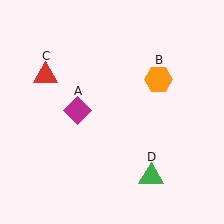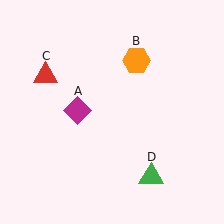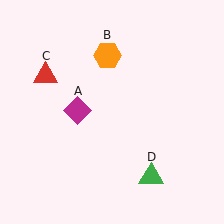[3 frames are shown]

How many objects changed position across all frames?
1 object changed position: orange hexagon (object B).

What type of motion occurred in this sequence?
The orange hexagon (object B) rotated counterclockwise around the center of the scene.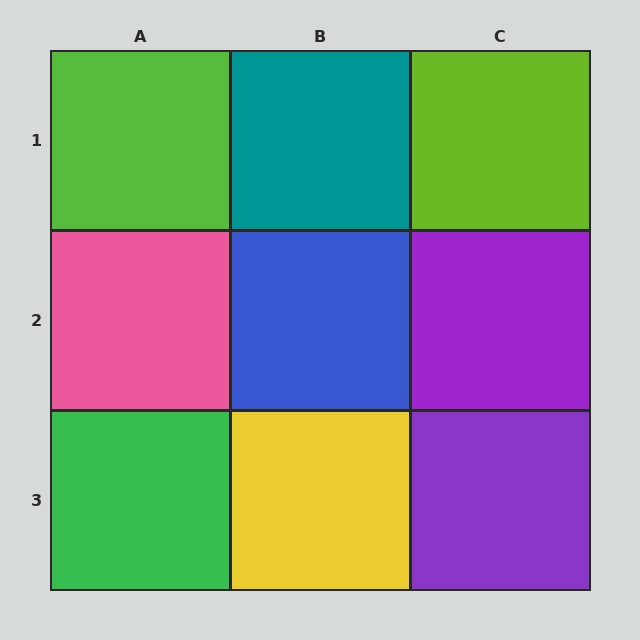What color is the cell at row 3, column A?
Green.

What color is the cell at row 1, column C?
Lime.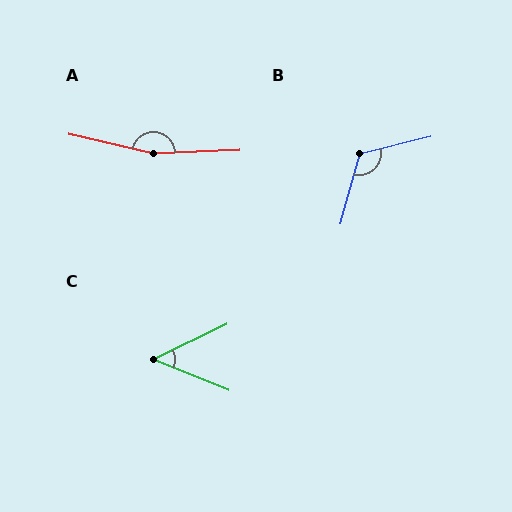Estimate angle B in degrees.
Approximately 119 degrees.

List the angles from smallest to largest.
C (48°), B (119°), A (165°).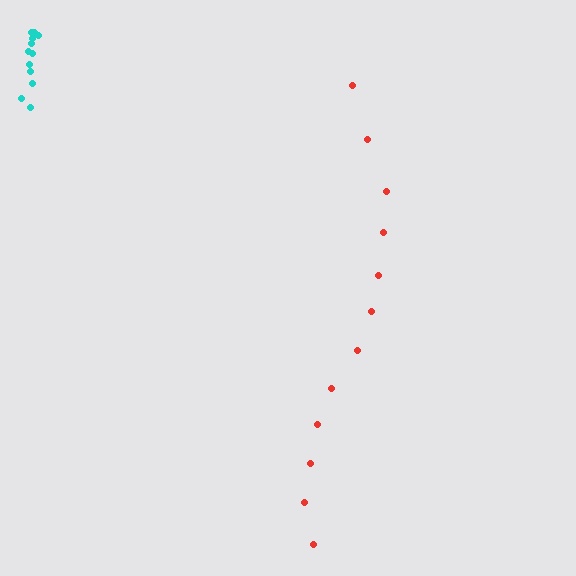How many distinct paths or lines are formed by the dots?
There are 2 distinct paths.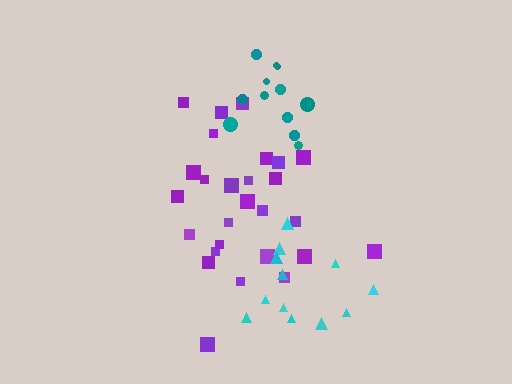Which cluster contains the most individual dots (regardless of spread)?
Purple (27).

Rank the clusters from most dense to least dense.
teal, purple, cyan.